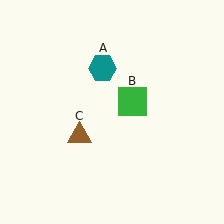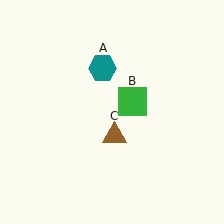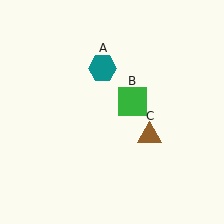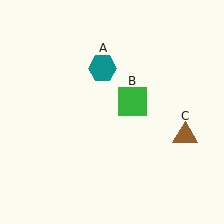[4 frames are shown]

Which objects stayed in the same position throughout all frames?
Teal hexagon (object A) and green square (object B) remained stationary.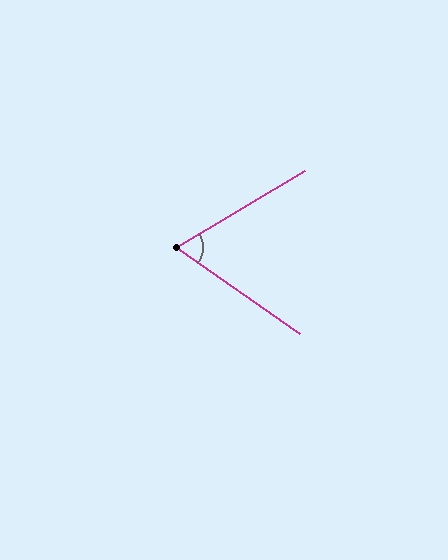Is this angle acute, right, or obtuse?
It is acute.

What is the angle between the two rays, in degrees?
Approximately 66 degrees.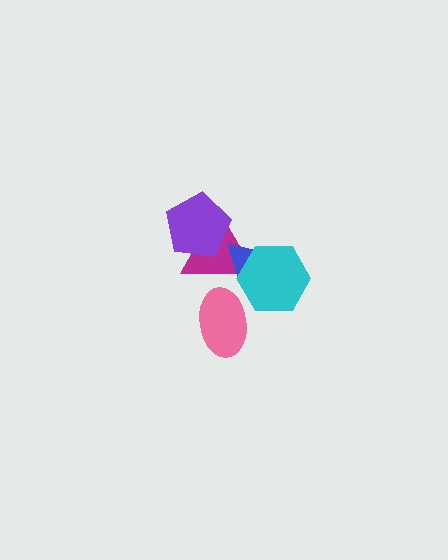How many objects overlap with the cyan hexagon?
2 objects overlap with the cyan hexagon.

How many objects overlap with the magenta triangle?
3 objects overlap with the magenta triangle.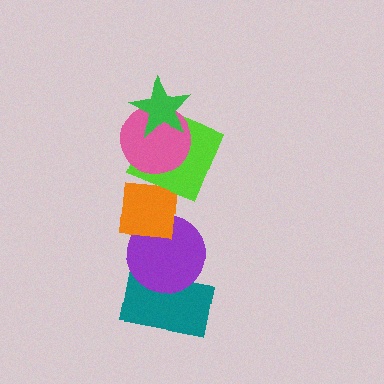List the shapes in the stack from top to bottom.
From top to bottom: the green star, the pink circle, the lime square, the orange square, the purple circle, the teal rectangle.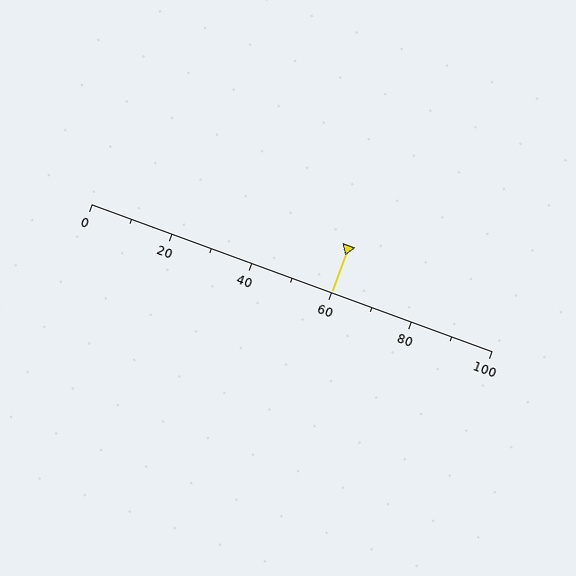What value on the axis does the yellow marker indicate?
The marker indicates approximately 60.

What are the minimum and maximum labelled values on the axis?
The axis runs from 0 to 100.